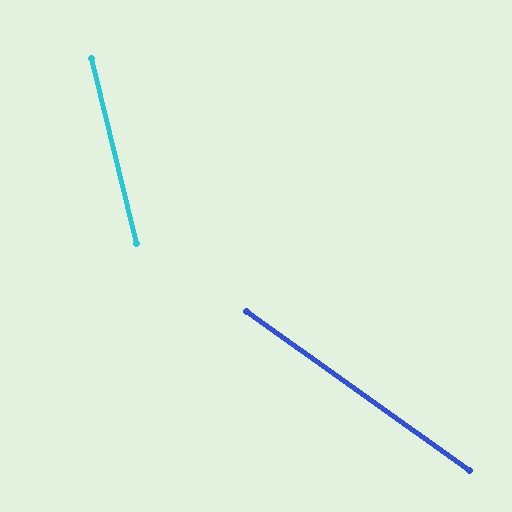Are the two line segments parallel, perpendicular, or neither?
Neither parallel nor perpendicular — they differ by about 41°.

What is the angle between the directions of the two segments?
Approximately 41 degrees.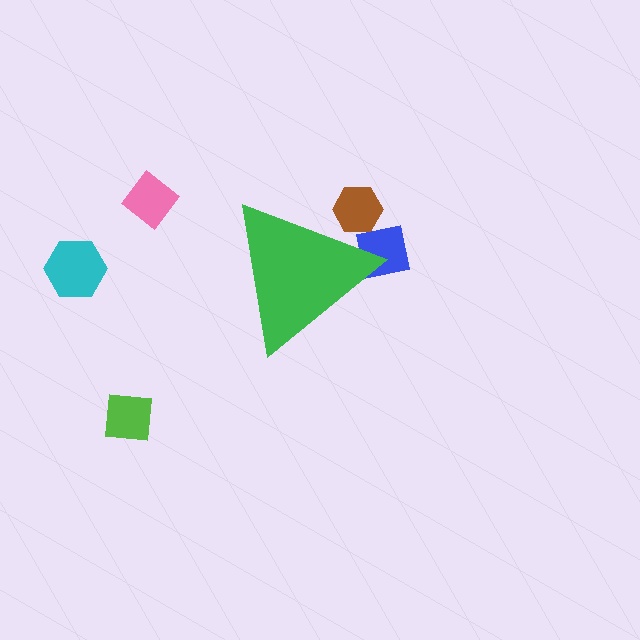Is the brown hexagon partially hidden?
Yes, the brown hexagon is partially hidden behind the green triangle.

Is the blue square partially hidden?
Yes, the blue square is partially hidden behind the green triangle.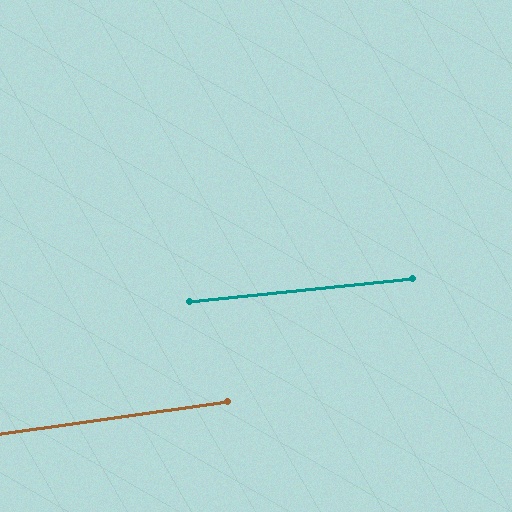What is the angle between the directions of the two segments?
Approximately 2 degrees.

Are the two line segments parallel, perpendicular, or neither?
Parallel — their directions differ by only 1.9°.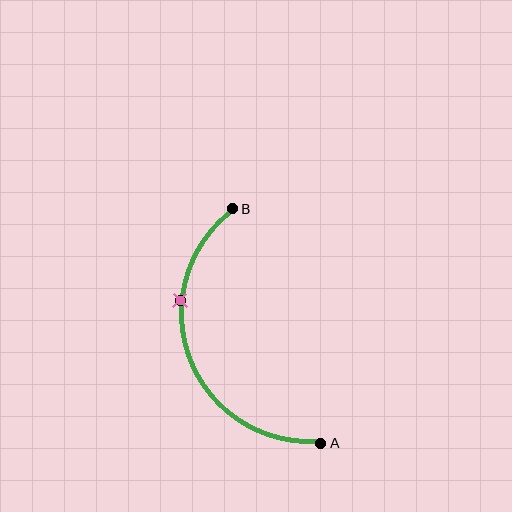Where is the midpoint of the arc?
The arc midpoint is the point on the curve farthest from the straight line joining A and B. It sits to the left of that line.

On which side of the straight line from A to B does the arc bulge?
The arc bulges to the left of the straight line connecting A and B.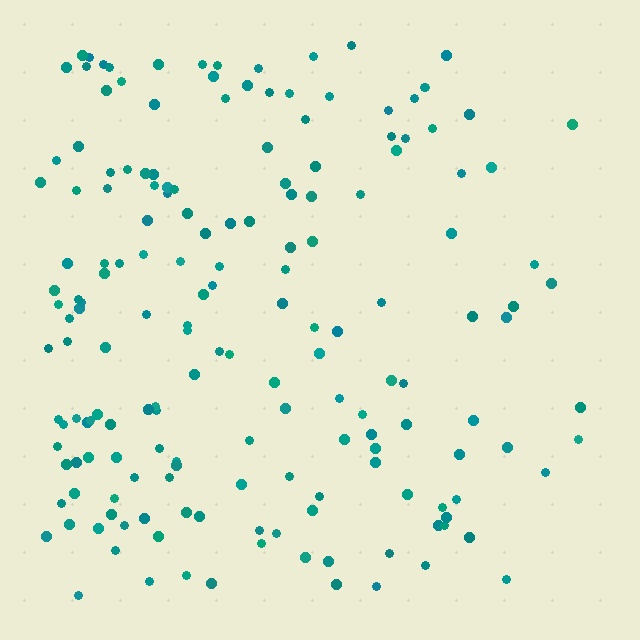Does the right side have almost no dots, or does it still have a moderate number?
Still a moderate number, just noticeably fewer than the left.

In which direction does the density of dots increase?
From right to left, with the left side densest.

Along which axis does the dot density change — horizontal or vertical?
Horizontal.